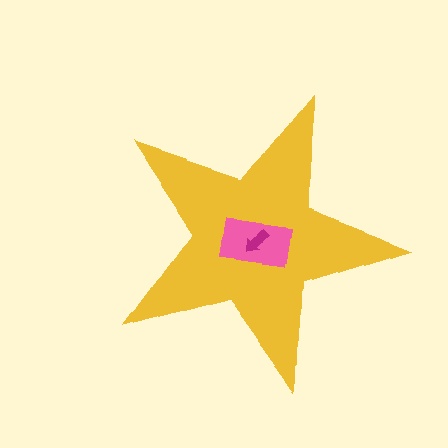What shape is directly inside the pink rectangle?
The magenta arrow.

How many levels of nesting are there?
3.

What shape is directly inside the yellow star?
The pink rectangle.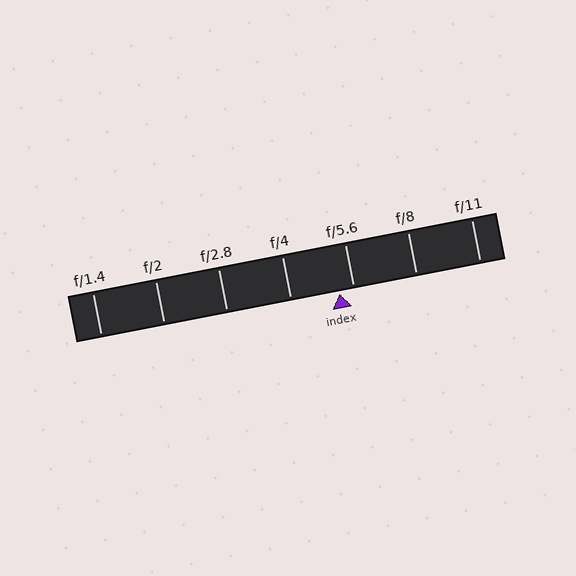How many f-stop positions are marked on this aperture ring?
There are 7 f-stop positions marked.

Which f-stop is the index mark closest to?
The index mark is closest to f/5.6.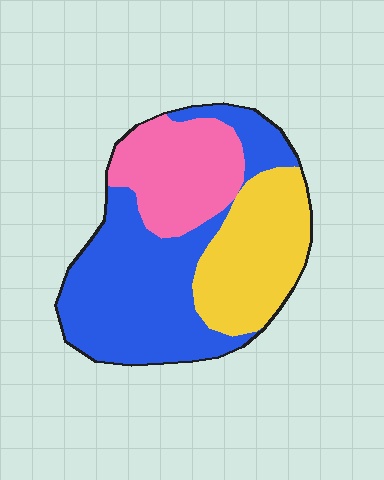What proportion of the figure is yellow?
Yellow takes up about one quarter (1/4) of the figure.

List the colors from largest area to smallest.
From largest to smallest: blue, yellow, pink.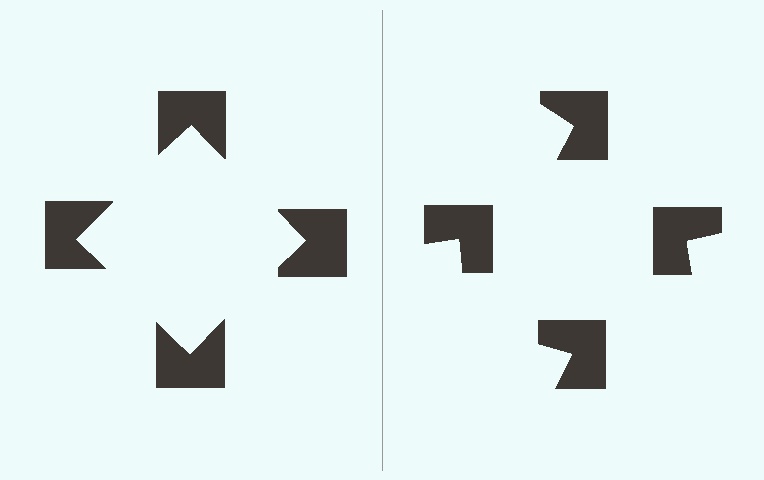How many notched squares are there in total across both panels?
8 — 4 on each side.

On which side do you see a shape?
An illusory square appears on the left side. On the right side the wedge cuts are rotated, so no coherent shape forms.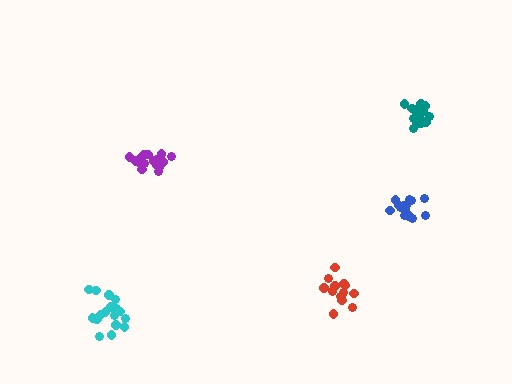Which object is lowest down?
The cyan cluster is bottommost.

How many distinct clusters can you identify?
There are 5 distinct clusters.